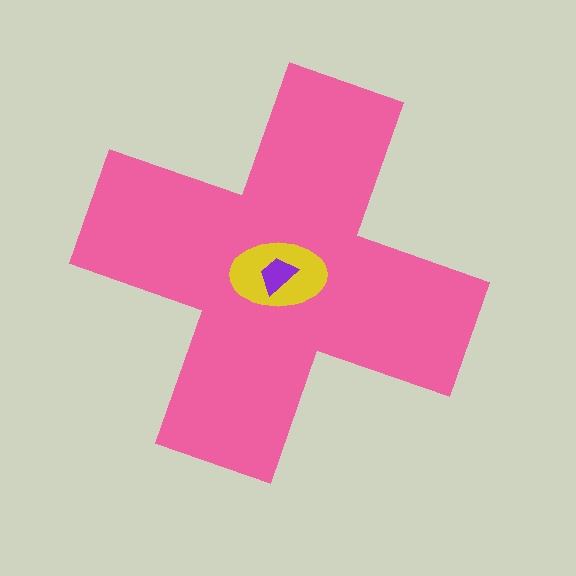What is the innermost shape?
The purple trapezoid.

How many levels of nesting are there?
3.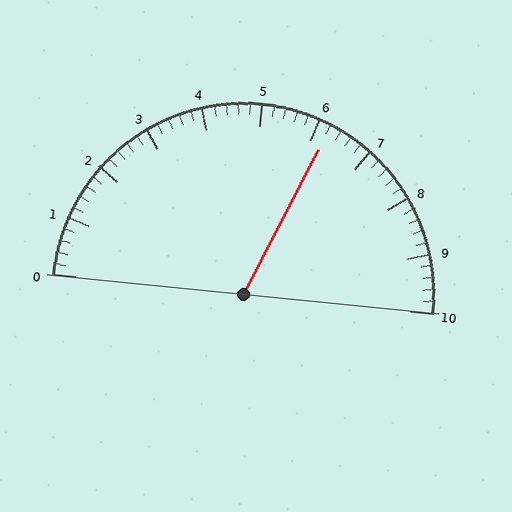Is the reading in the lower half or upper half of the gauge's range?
The reading is in the upper half of the range (0 to 10).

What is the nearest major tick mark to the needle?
The nearest major tick mark is 6.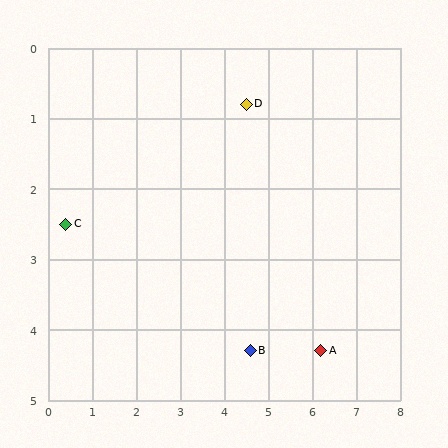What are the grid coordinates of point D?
Point D is at approximately (4.5, 0.8).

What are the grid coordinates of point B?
Point B is at approximately (4.6, 4.3).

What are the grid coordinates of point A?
Point A is at approximately (6.2, 4.3).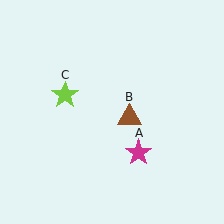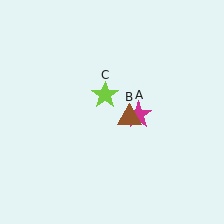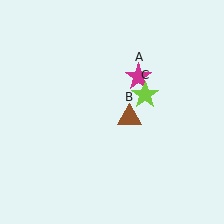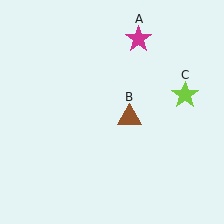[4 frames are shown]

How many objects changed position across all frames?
2 objects changed position: magenta star (object A), lime star (object C).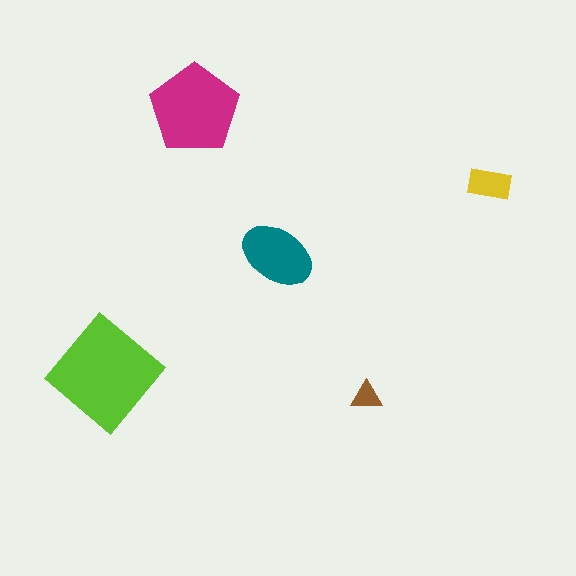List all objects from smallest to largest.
The brown triangle, the yellow rectangle, the teal ellipse, the magenta pentagon, the lime diamond.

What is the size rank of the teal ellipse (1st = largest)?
3rd.